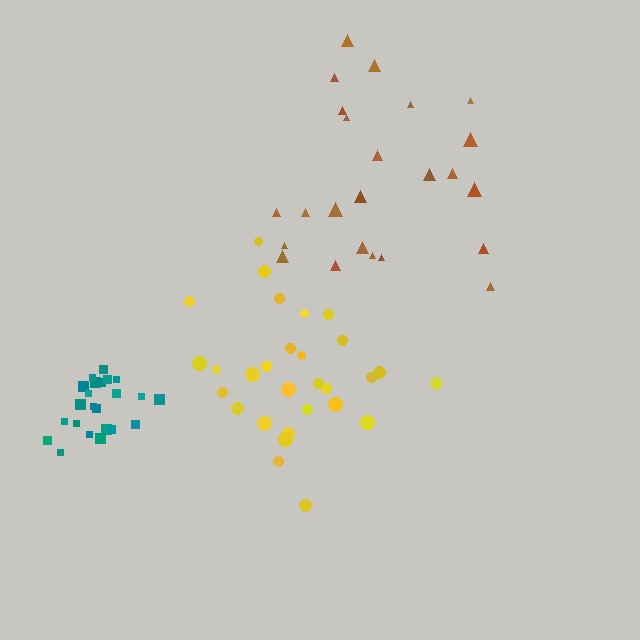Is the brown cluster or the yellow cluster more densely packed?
Brown.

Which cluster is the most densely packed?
Teal.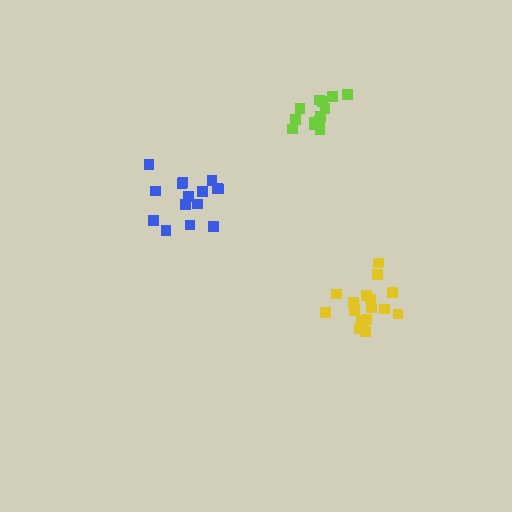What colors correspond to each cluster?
The clusters are colored: blue, lime, yellow.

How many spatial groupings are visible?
There are 3 spatial groupings.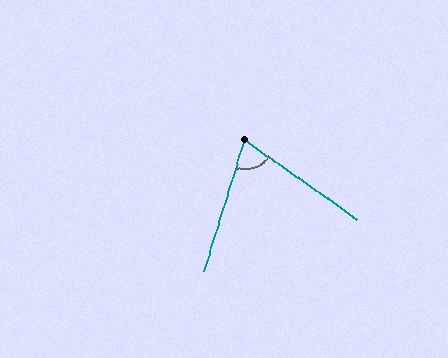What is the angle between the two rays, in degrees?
Approximately 72 degrees.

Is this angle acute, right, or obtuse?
It is acute.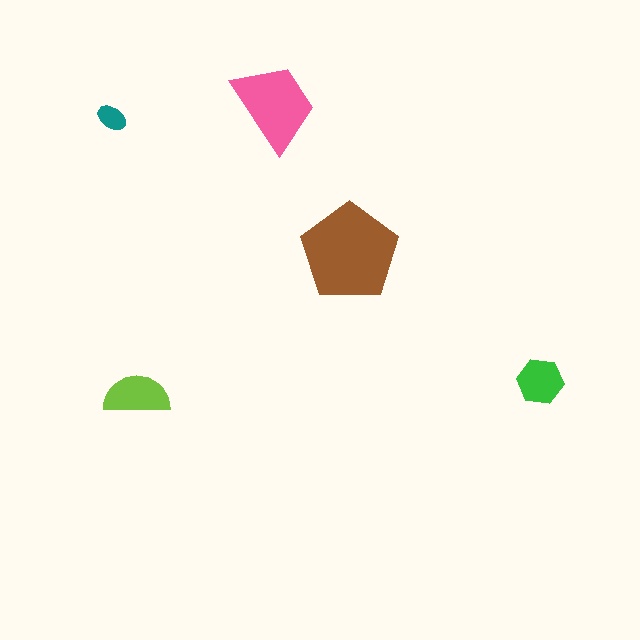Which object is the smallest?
The teal ellipse.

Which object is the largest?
The brown pentagon.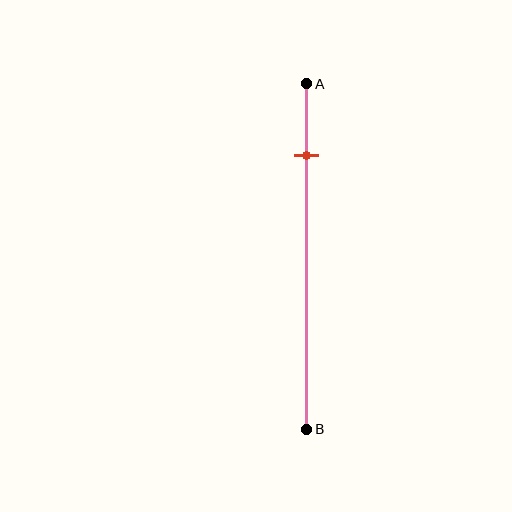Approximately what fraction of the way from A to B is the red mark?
The red mark is approximately 20% of the way from A to B.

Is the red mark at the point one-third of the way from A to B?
No, the mark is at about 20% from A, not at the 33% one-third point.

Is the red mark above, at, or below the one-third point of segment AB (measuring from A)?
The red mark is above the one-third point of segment AB.